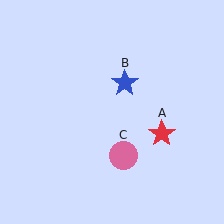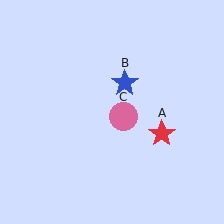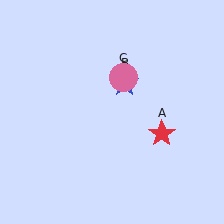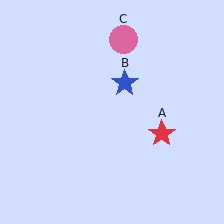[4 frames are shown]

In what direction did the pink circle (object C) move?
The pink circle (object C) moved up.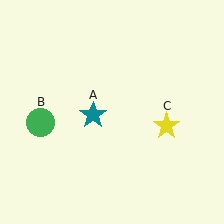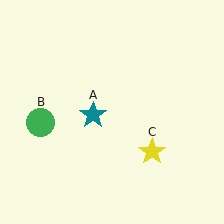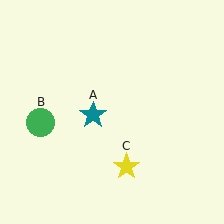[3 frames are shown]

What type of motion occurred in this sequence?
The yellow star (object C) rotated clockwise around the center of the scene.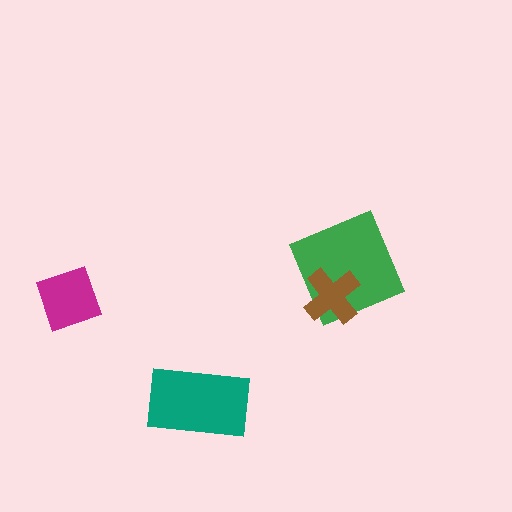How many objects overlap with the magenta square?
0 objects overlap with the magenta square.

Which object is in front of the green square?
The brown cross is in front of the green square.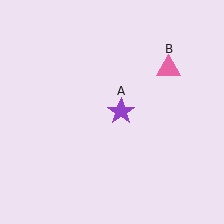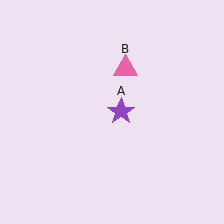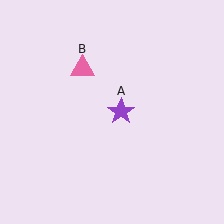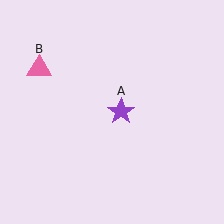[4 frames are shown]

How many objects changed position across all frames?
1 object changed position: pink triangle (object B).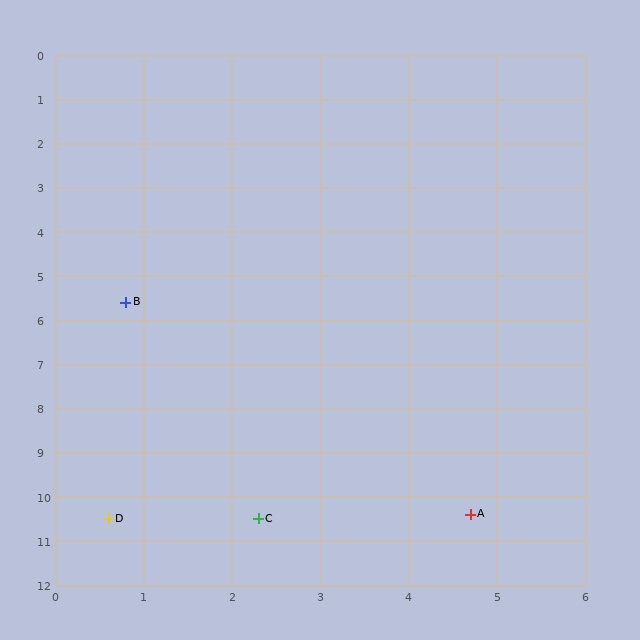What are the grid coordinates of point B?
Point B is at approximately (0.8, 5.6).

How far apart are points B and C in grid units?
Points B and C are about 5.1 grid units apart.